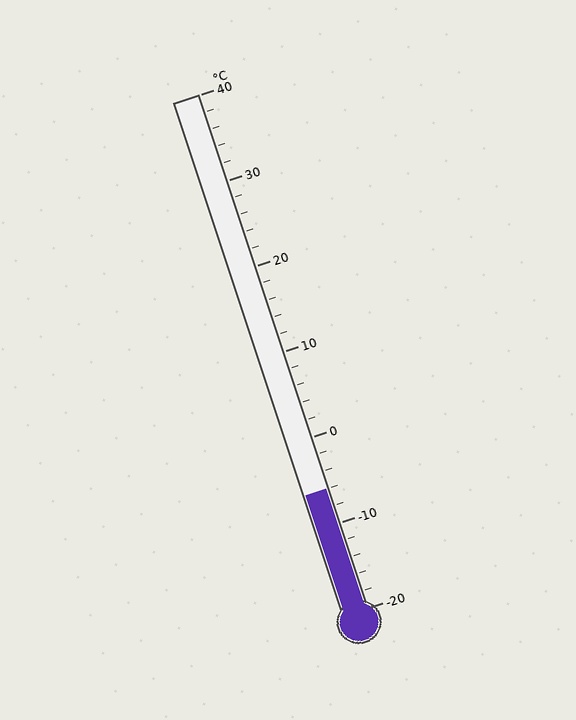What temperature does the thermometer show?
The thermometer shows approximately -6°C.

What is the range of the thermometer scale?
The thermometer scale ranges from -20°C to 40°C.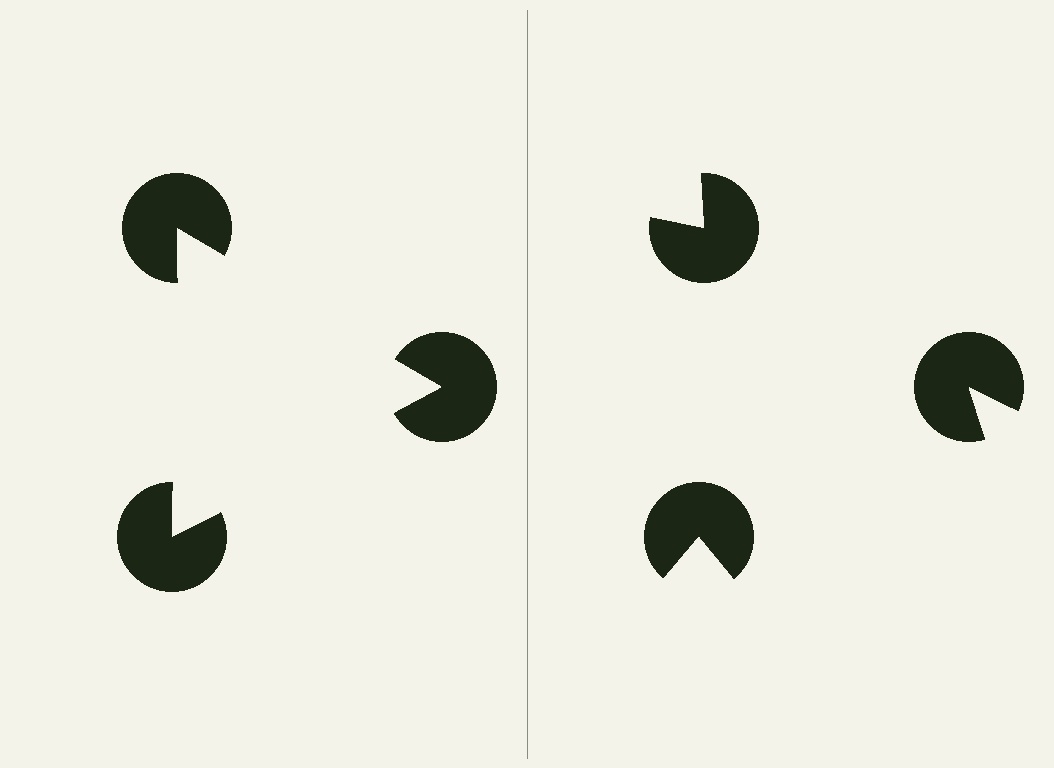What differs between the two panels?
The pac-man discs are positioned identically on both sides; only the wedge orientations differ. On the left they align to a triangle; on the right they are misaligned.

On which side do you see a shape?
An illusory triangle appears on the left side. On the right side the wedge cuts are rotated, so no coherent shape forms.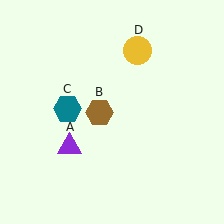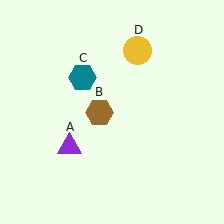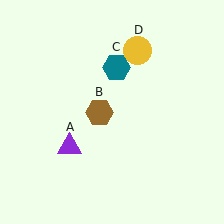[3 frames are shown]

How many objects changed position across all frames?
1 object changed position: teal hexagon (object C).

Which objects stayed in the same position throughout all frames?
Purple triangle (object A) and brown hexagon (object B) and yellow circle (object D) remained stationary.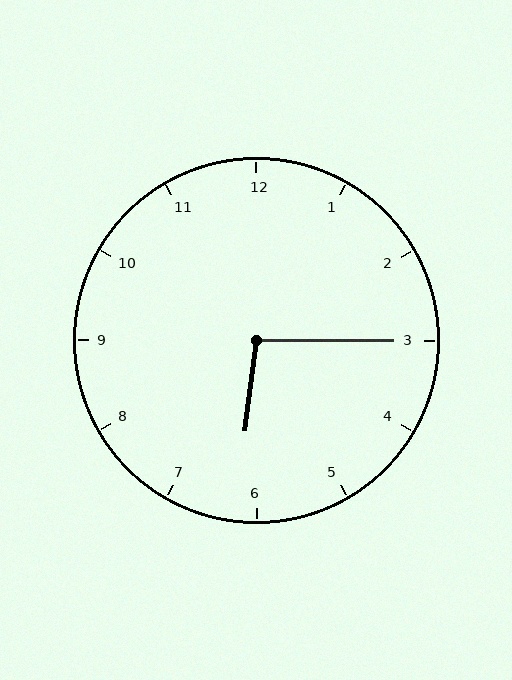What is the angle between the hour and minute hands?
Approximately 98 degrees.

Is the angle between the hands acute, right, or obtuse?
It is obtuse.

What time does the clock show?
6:15.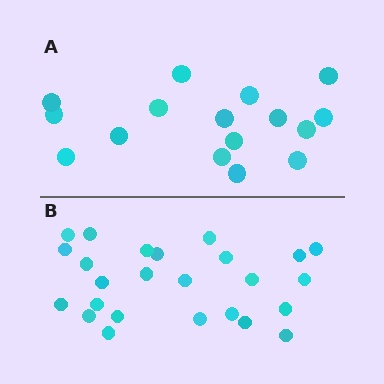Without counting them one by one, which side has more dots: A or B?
Region B (the bottom region) has more dots.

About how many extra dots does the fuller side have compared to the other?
Region B has roughly 8 or so more dots than region A.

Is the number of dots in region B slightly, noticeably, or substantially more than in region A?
Region B has substantially more. The ratio is roughly 1.6 to 1.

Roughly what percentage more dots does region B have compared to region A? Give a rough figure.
About 55% more.